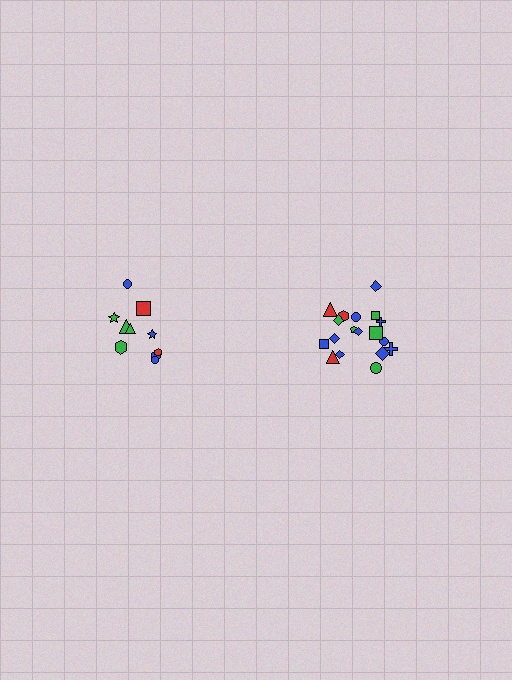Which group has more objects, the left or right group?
The right group.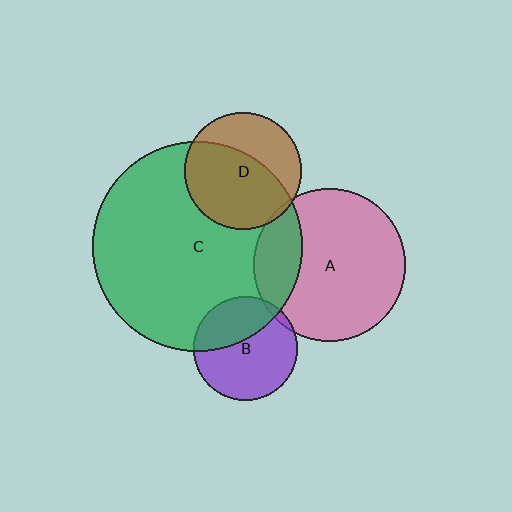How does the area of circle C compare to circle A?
Approximately 1.9 times.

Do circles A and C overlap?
Yes.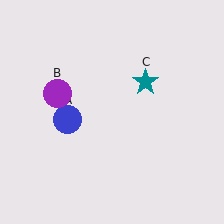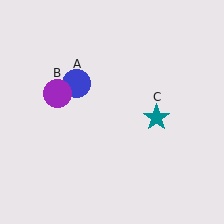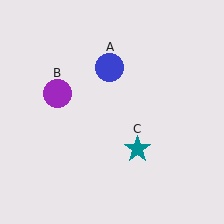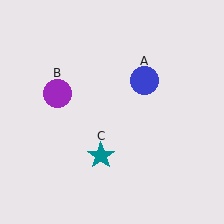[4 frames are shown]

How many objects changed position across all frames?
2 objects changed position: blue circle (object A), teal star (object C).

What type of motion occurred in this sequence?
The blue circle (object A), teal star (object C) rotated clockwise around the center of the scene.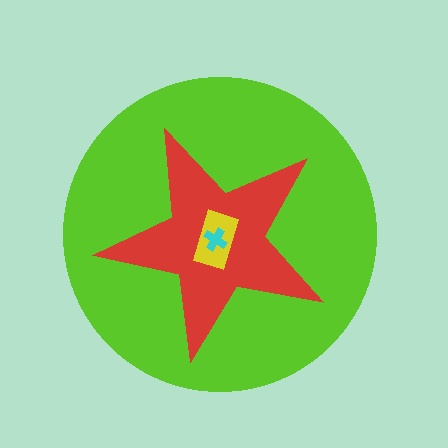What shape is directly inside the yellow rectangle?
The cyan cross.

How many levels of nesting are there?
4.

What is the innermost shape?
The cyan cross.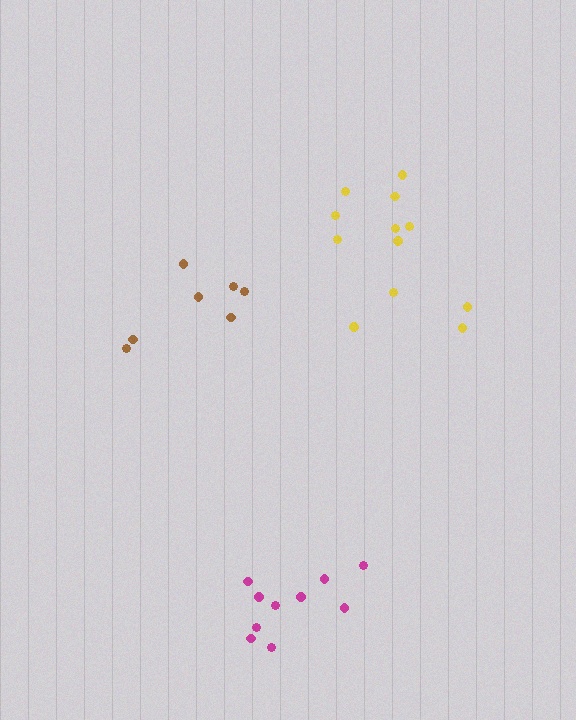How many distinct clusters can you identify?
There are 3 distinct clusters.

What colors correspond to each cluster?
The clusters are colored: magenta, brown, yellow.